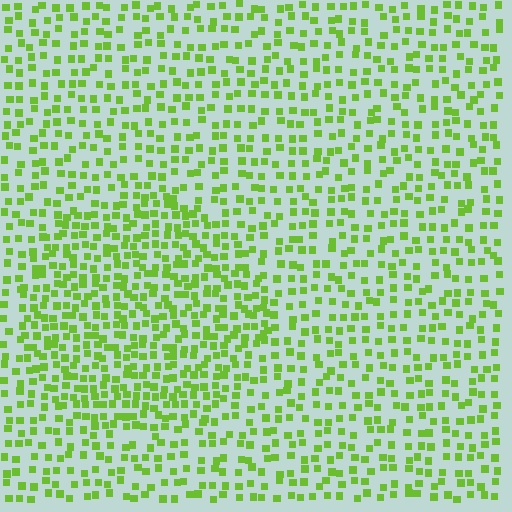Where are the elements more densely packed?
The elements are more densely packed inside the circle boundary.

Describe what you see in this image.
The image contains small lime elements arranged at two different densities. A circle-shaped region is visible where the elements are more densely packed than the surrounding area.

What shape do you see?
I see a circle.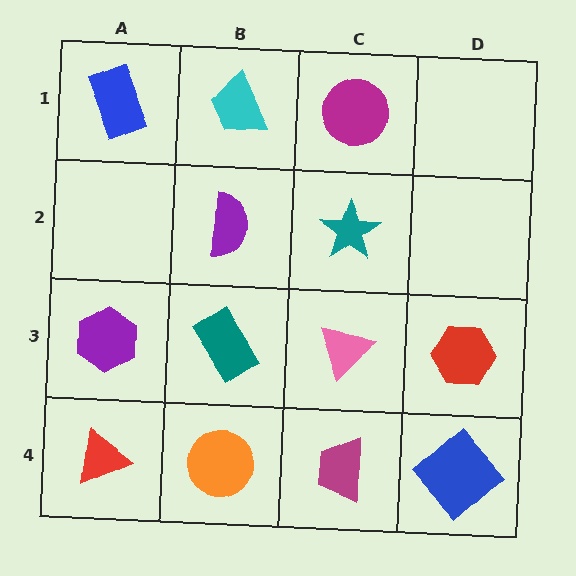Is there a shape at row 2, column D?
No, that cell is empty.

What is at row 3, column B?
A teal rectangle.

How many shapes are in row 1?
3 shapes.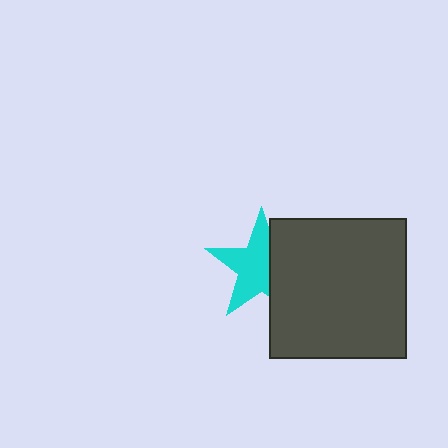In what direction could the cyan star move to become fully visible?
The cyan star could move left. That would shift it out from behind the dark gray rectangle entirely.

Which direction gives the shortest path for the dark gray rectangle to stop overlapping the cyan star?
Moving right gives the shortest separation.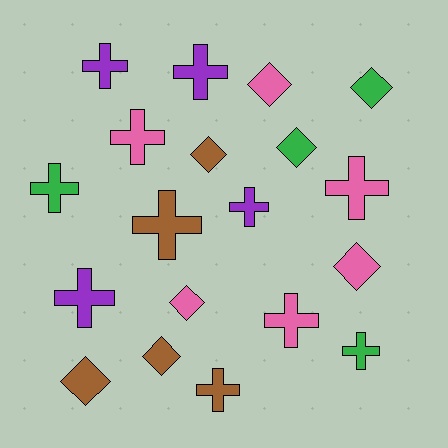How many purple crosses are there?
There are 4 purple crosses.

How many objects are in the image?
There are 19 objects.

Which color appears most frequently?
Pink, with 6 objects.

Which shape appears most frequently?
Cross, with 11 objects.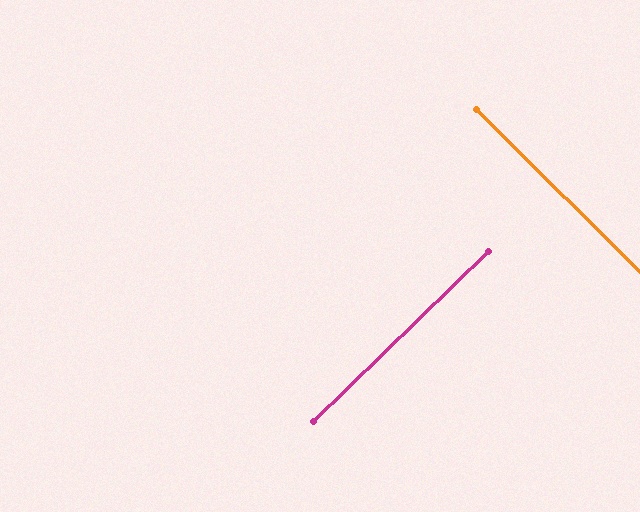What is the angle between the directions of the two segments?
Approximately 89 degrees.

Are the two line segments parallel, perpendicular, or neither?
Perpendicular — they meet at approximately 89°.